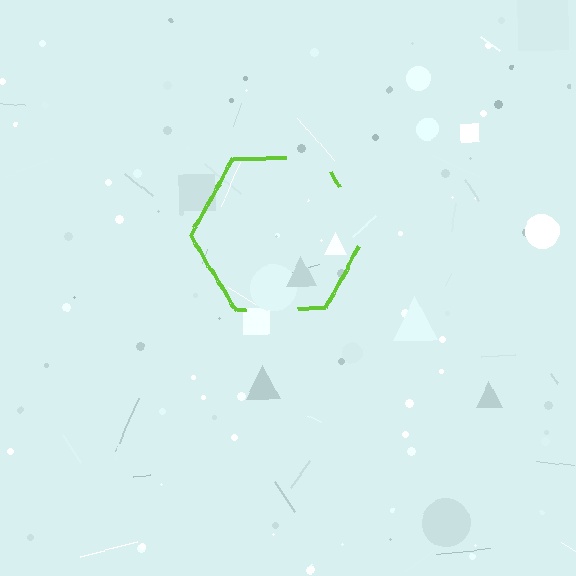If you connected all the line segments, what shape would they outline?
They would outline a hexagon.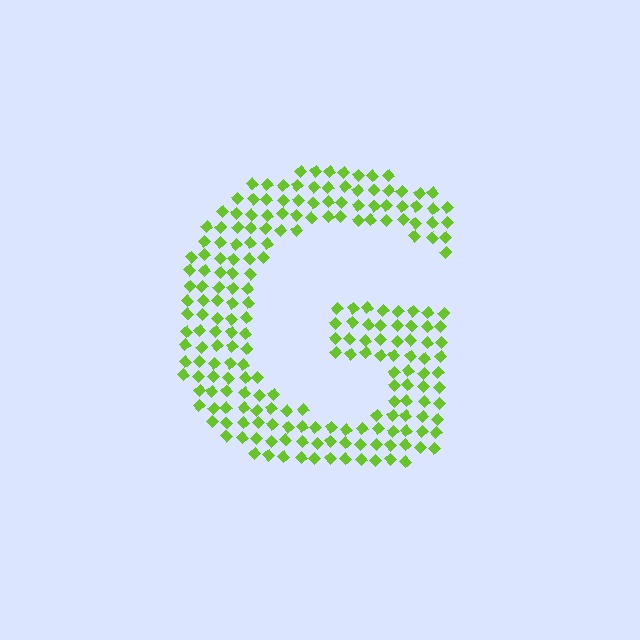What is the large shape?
The large shape is the letter G.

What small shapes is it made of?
It is made of small diamonds.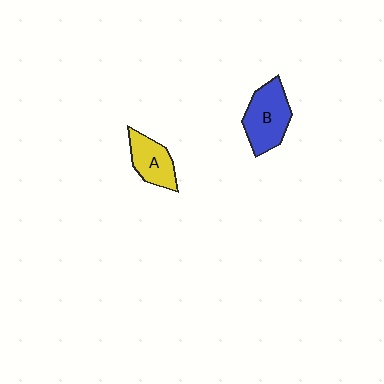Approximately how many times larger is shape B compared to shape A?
Approximately 1.4 times.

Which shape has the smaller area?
Shape A (yellow).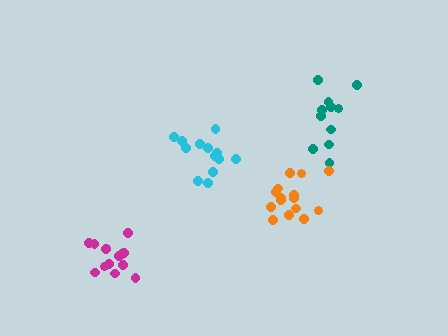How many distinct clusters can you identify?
There are 4 distinct clusters.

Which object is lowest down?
The magenta cluster is bottommost.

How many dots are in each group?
Group 1: 11 dots, Group 2: 15 dots, Group 3: 13 dots, Group 4: 14 dots (53 total).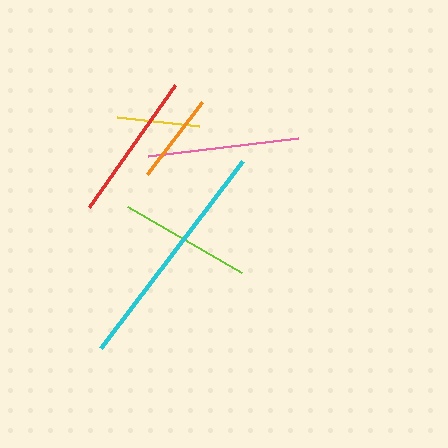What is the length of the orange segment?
The orange segment is approximately 91 pixels long.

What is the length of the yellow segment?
The yellow segment is approximately 83 pixels long.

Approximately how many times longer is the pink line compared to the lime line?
The pink line is approximately 1.1 times the length of the lime line.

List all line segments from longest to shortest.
From longest to shortest: cyan, pink, red, lime, orange, yellow.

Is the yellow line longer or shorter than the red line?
The red line is longer than the yellow line.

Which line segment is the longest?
The cyan line is the longest at approximately 235 pixels.